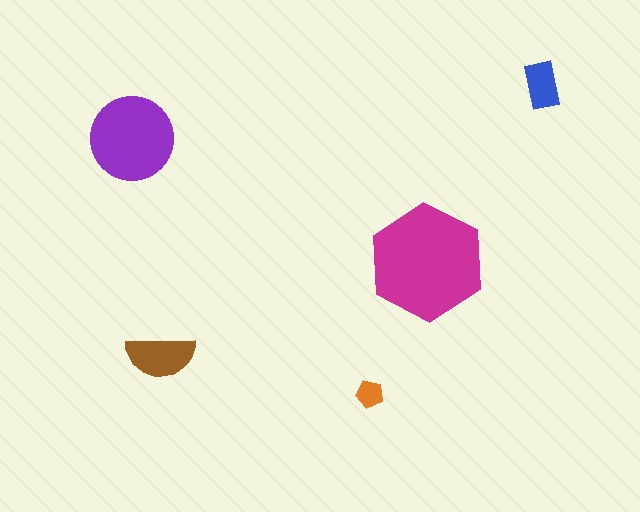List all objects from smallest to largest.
The orange pentagon, the blue rectangle, the brown semicircle, the purple circle, the magenta hexagon.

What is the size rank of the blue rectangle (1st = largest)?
4th.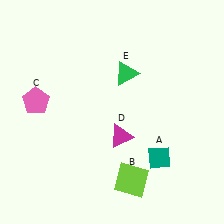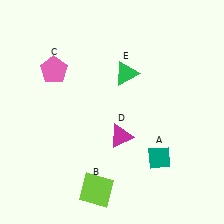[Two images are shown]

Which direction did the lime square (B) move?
The lime square (B) moved left.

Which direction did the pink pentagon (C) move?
The pink pentagon (C) moved up.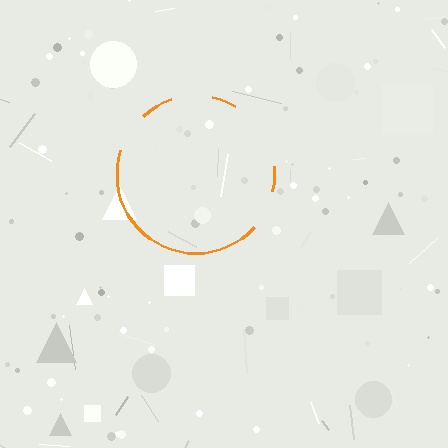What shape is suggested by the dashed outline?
The dashed outline suggests a circle.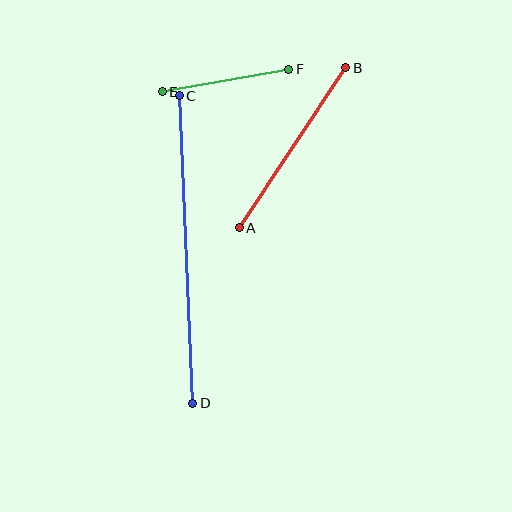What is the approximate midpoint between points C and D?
The midpoint is at approximately (186, 250) pixels.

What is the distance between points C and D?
The distance is approximately 308 pixels.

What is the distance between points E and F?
The distance is approximately 128 pixels.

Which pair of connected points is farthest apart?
Points C and D are farthest apart.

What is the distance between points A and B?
The distance is approximately 192 pixels.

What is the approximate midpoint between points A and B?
The midpoint is at approximately (293, 148) pixels.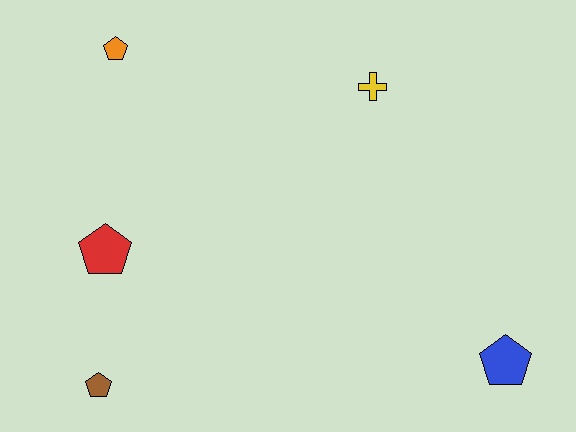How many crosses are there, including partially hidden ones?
There is 1 cross.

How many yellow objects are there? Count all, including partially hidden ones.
There is 1 yellow object.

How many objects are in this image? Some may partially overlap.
There are 5 objects.